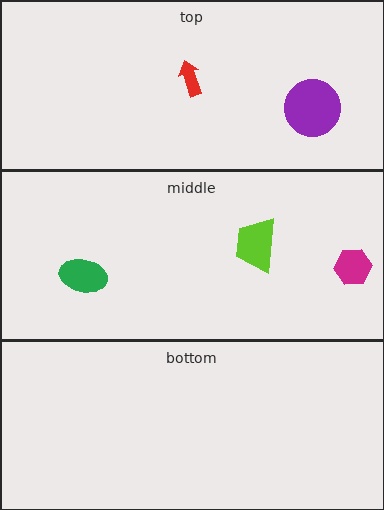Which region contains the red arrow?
The top region.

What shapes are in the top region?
The red arrow, the purple circle.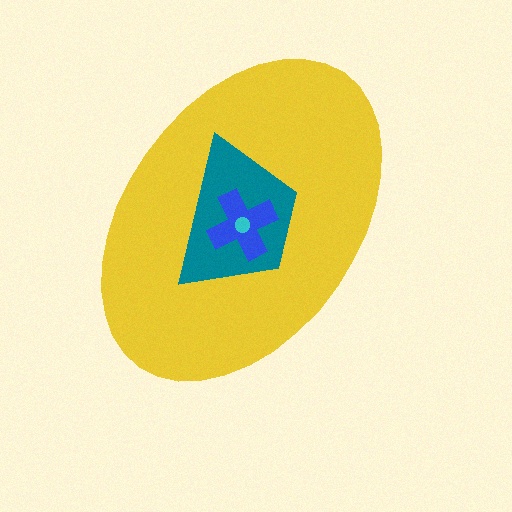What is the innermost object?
The cyan circle.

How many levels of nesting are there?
4.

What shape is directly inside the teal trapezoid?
The blue cross.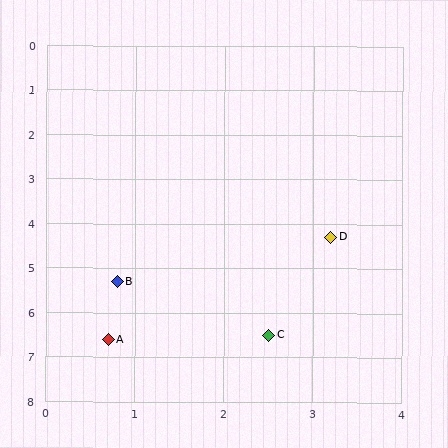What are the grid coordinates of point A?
Point A is at approximately (0.7, 6.6).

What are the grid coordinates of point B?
Point B is at approximately (0.8, 5.3).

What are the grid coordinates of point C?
Point C is at approximately (2.5, 6.5).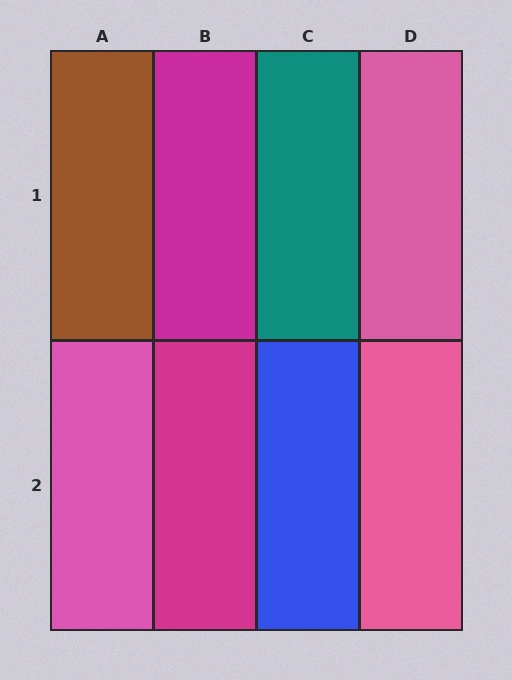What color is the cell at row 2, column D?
Pink.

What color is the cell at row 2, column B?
Magenta.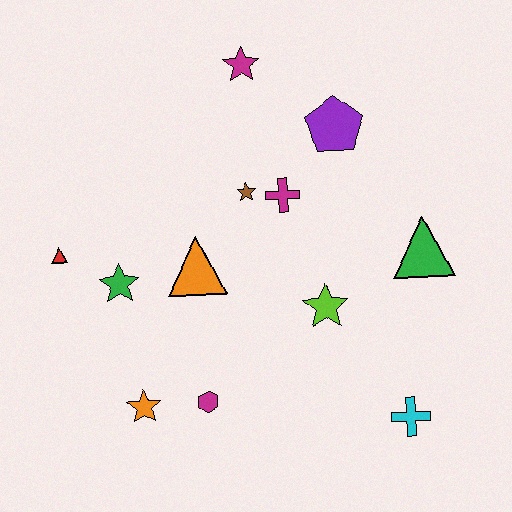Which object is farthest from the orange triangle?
The cyan cross is farthest from the orange triangle.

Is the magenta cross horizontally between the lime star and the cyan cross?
No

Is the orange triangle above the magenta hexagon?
Yes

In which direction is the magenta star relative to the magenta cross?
The magenta star is above the magenta cross.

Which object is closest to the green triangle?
The lime star is closest to the green triangle.